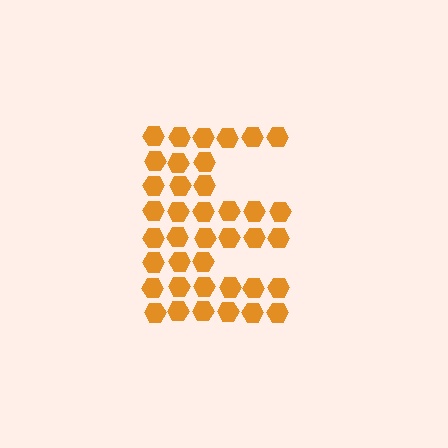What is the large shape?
The large shape is the letter E.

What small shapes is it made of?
It is made of small hexagons.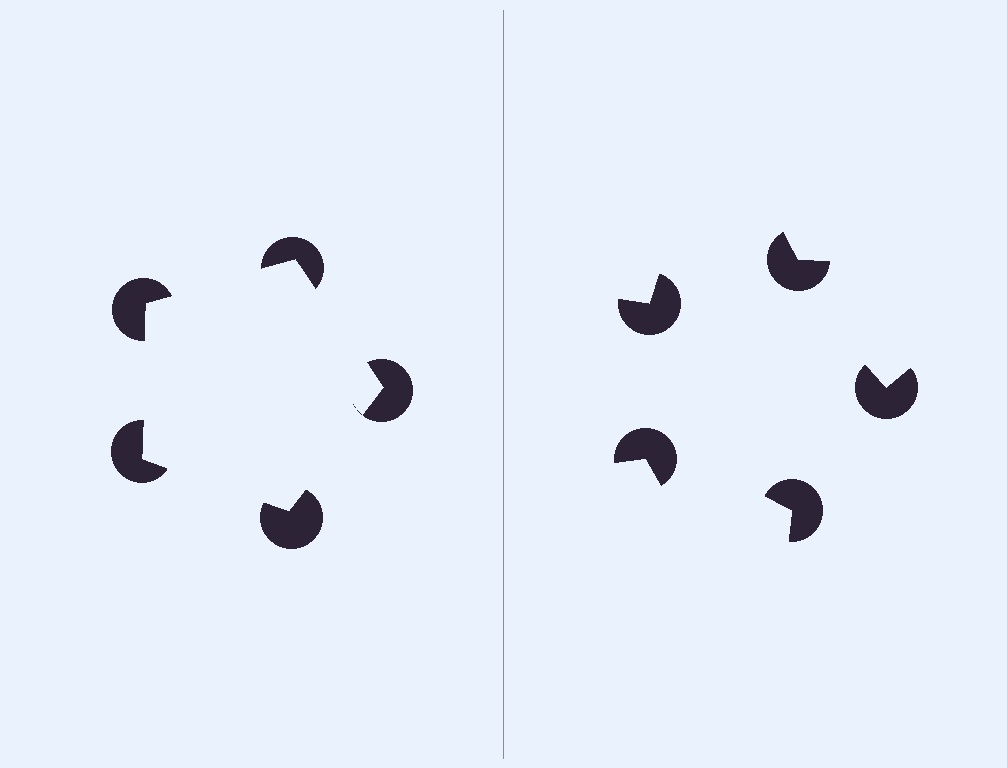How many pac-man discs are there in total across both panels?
10 — 5 on each side.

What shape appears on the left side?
An illusory pentagon.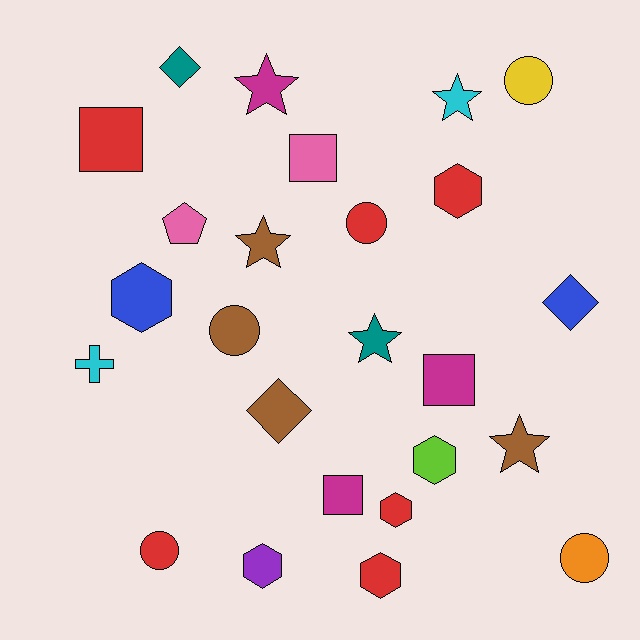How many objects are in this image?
There are 25 objects.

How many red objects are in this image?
There are 6 red objects.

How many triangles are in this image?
There are no triangles.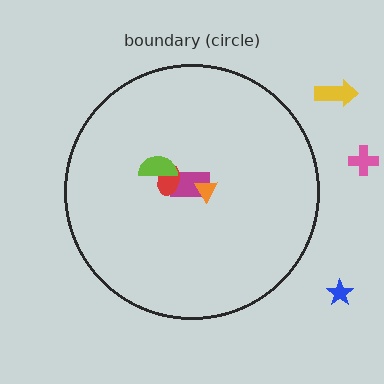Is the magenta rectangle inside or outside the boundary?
Inside.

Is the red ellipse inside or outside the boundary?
Inside.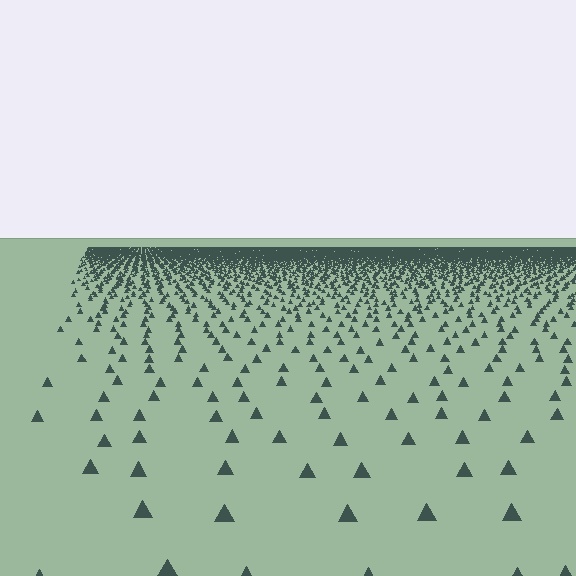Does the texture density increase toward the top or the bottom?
Density increases toward the top.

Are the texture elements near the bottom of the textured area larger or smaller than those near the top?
Larger. Near the bottom, elements are closer to the viewer and appear at a bigger on-screen size.